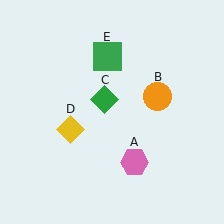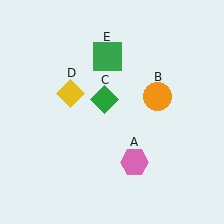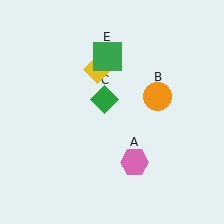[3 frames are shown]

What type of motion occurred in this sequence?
The yellow diamond (object D) rotated clockwise around the center of the scene.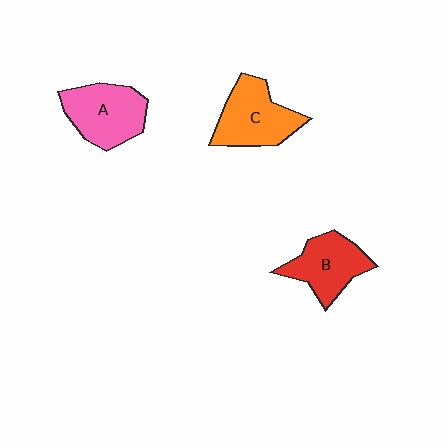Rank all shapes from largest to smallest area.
From largest to smallest: C (orange), A (pink), B (red).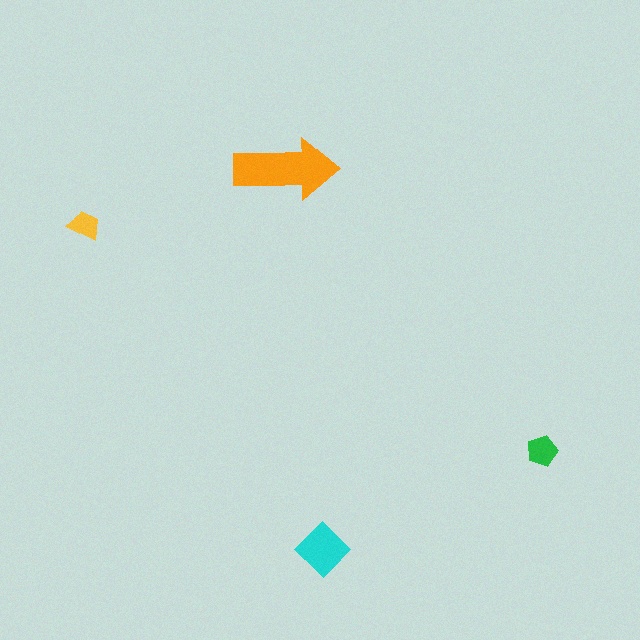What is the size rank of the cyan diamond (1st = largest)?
2nd.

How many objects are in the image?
There are 4 objects in the image.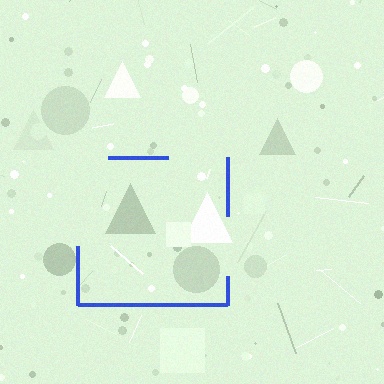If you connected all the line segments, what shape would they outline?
They would outline a square.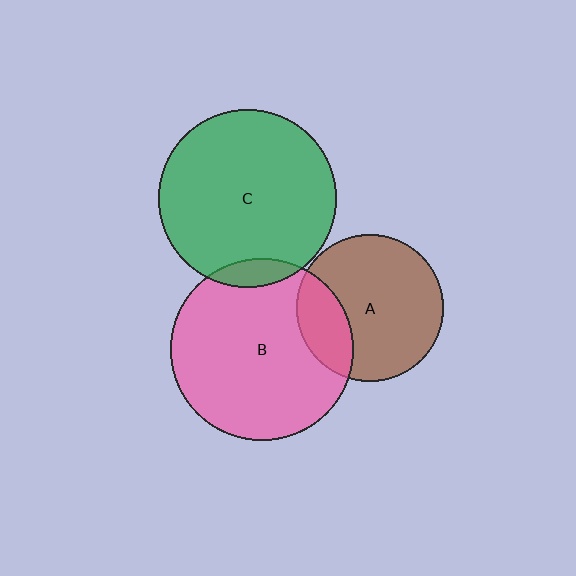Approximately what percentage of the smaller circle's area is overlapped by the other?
Approximately 25%.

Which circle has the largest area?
Circle B (pink).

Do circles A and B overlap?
Yes.